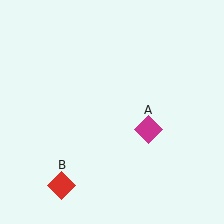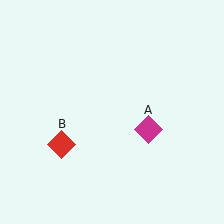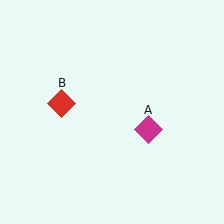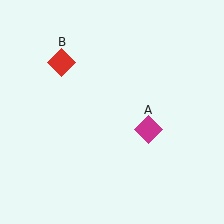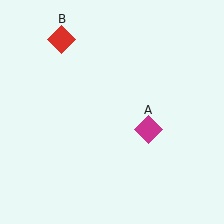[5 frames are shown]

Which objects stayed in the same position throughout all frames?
Magenta diamond (object A) remained stationary.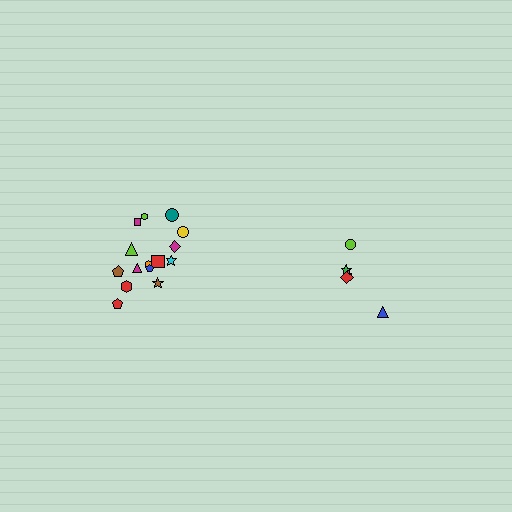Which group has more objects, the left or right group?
The left group.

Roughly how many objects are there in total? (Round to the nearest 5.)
Roughly 20 objects in total.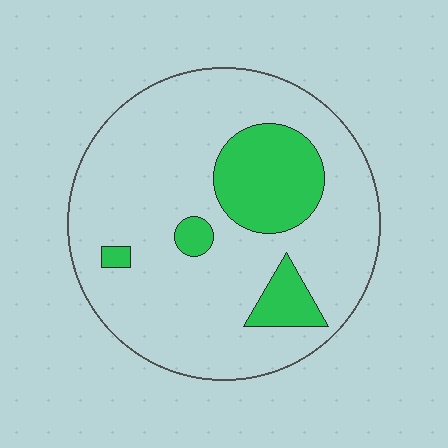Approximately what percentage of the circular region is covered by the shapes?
Approximately 20%.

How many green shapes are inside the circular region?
4.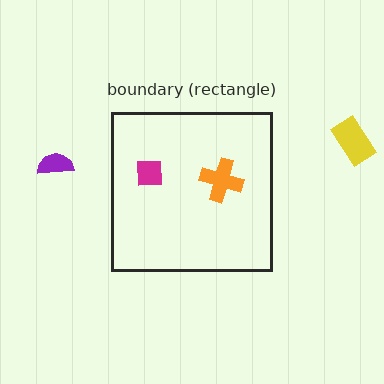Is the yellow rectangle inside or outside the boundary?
Outside.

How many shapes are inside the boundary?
2 inside, 2 outside.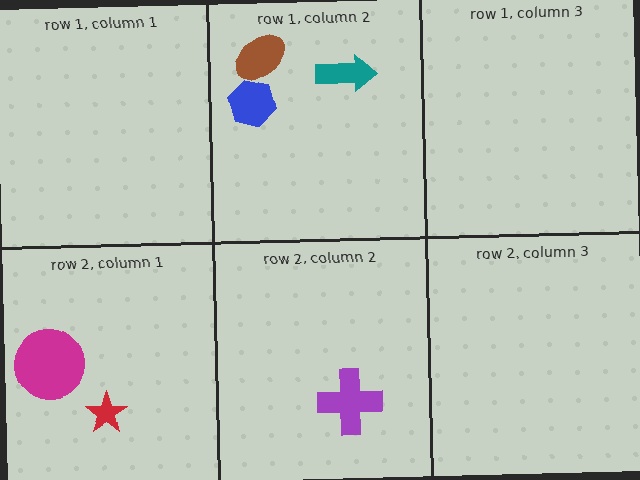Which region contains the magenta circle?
The row 2, column 1 region.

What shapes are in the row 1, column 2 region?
The brown ellipse, the blue hexagon, the teal arrow.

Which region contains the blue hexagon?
The row 1, column 2 region.